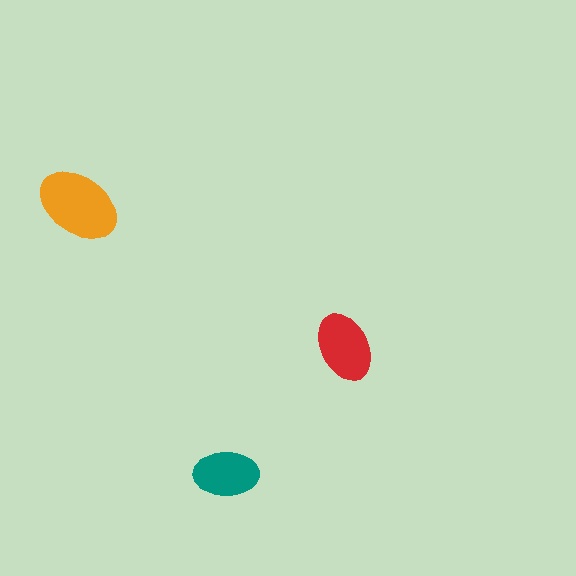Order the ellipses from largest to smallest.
the orange one, the red one, the teal one.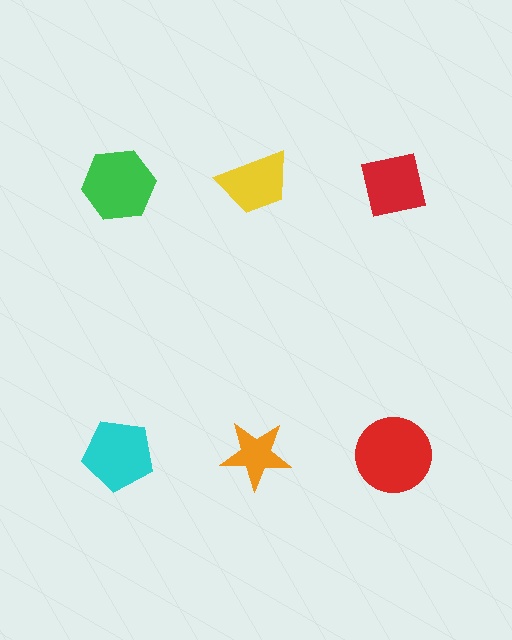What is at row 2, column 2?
An orange star.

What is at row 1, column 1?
A green hexagon.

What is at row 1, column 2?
A yellow trapezoid.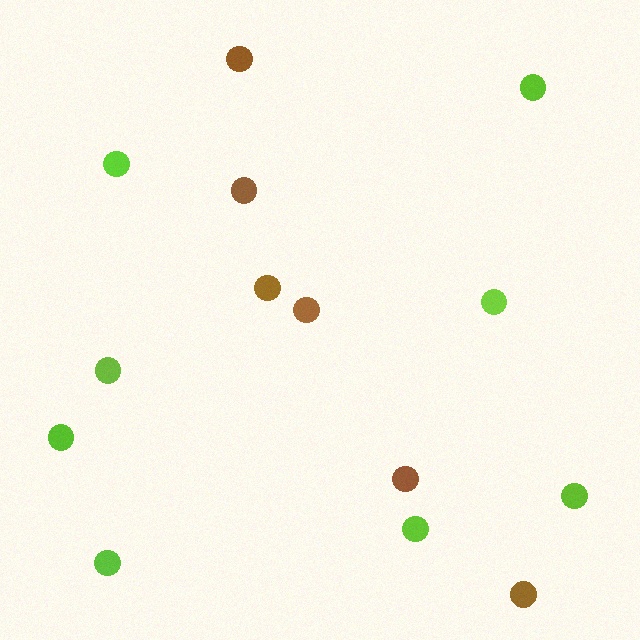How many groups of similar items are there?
There are 2 groups: one group of lime circles (8) and one group of brown circles (6).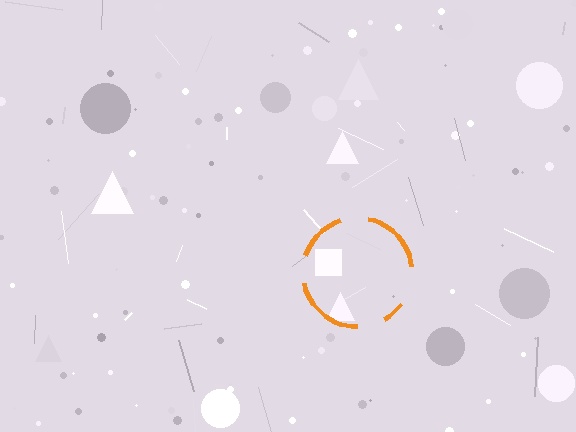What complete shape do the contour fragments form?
The contour fragments form a circle.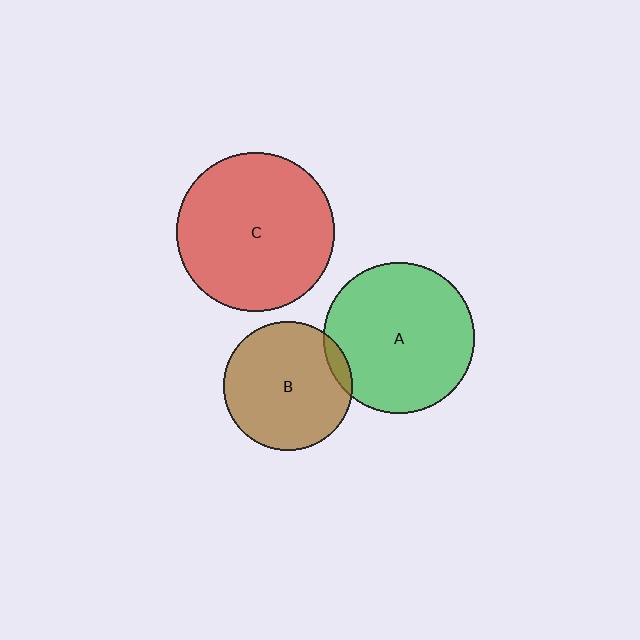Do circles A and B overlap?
Yes.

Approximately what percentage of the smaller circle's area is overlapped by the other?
Approximately 5%.